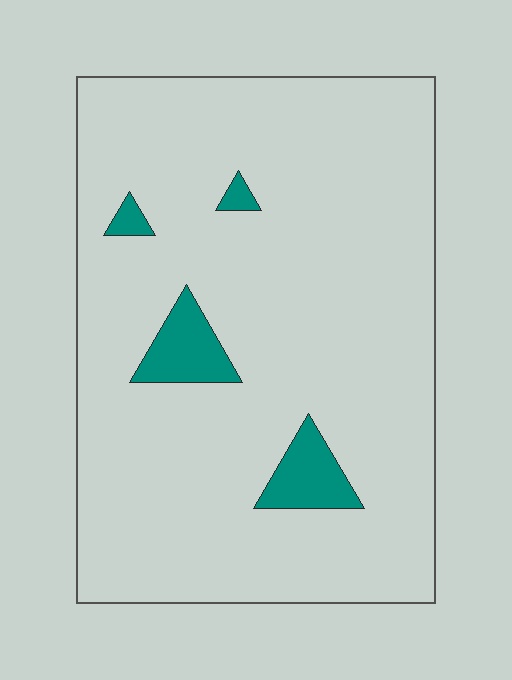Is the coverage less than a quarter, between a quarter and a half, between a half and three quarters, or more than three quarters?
Less than a quarter.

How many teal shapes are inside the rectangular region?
4.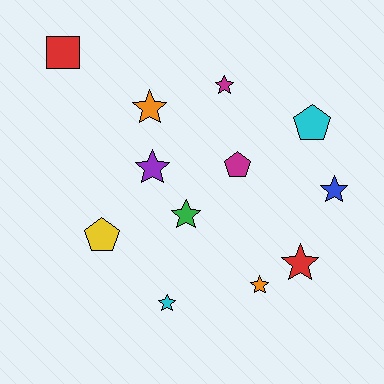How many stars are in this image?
There are 8 stars.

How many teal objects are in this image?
There are no teal objects.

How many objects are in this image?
There are 12 objects.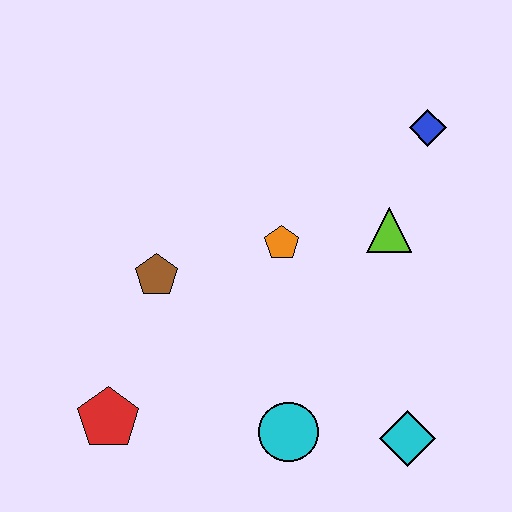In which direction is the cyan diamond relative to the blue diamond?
The cyan diamond is below the blue diamond.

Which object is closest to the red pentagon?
The brown pentagon is closest to the red pentagon.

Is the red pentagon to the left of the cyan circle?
Yes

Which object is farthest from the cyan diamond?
The blue diamond is farthest from the cyan diamond.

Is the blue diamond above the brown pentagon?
Yes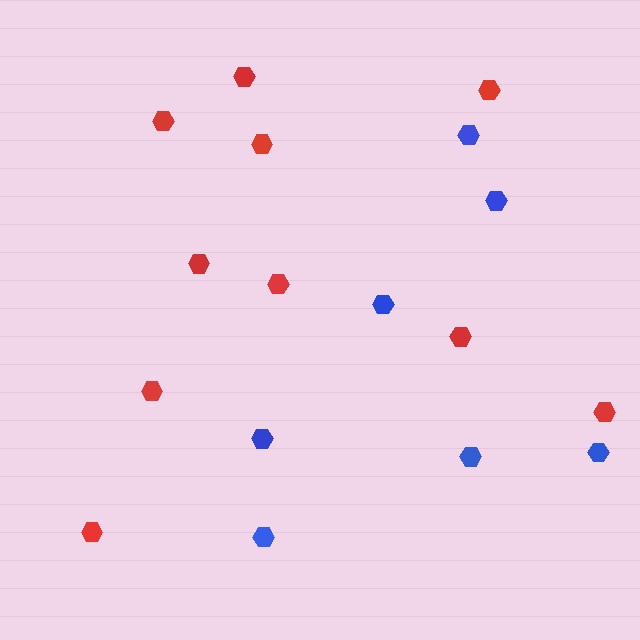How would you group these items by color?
There are 2 groups: one group of blue hexagons (7) and one group of red hexagons (10).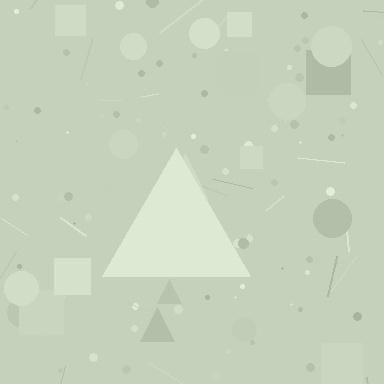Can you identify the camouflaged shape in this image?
The camouflaged shape is a triangle.